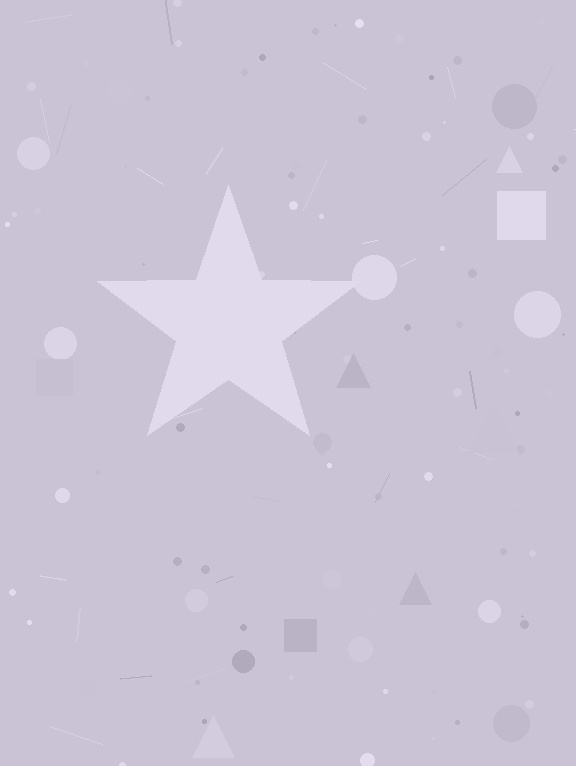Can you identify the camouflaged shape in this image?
The camouflaged shape is a star.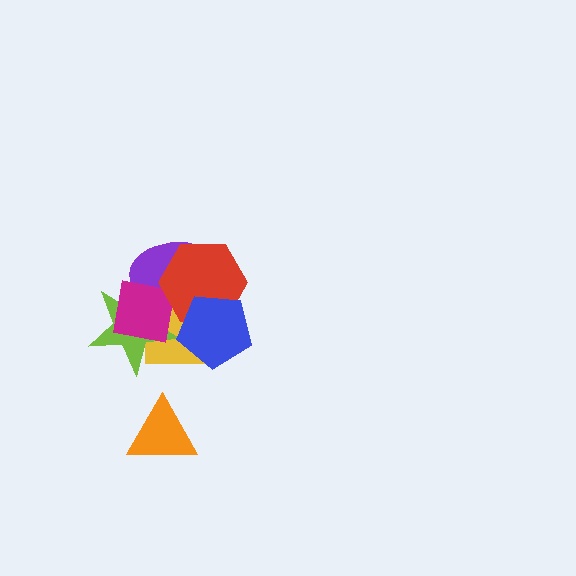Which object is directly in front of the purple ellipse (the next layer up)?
The yellow square is directly in front of the purple ellipse.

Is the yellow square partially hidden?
Yes, it is partially covered by another shape.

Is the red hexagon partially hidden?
Yes, it is partially covered by another shape.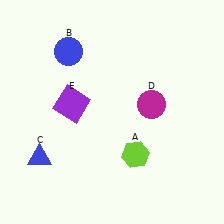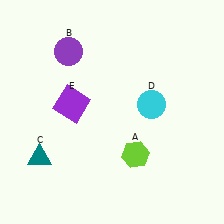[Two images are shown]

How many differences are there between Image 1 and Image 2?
There are 3 differences between the two images.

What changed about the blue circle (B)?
In Image 1, B is blue. In Image 2, it changed to purple.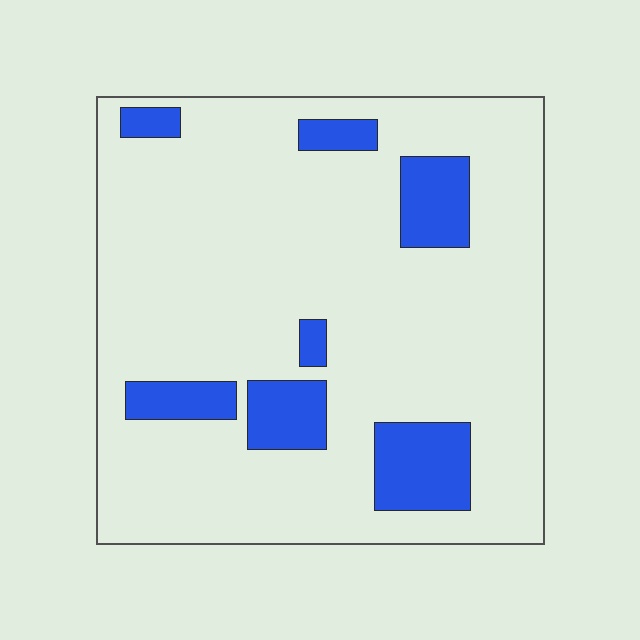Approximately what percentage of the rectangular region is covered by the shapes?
Approximately 15%.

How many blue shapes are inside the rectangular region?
7.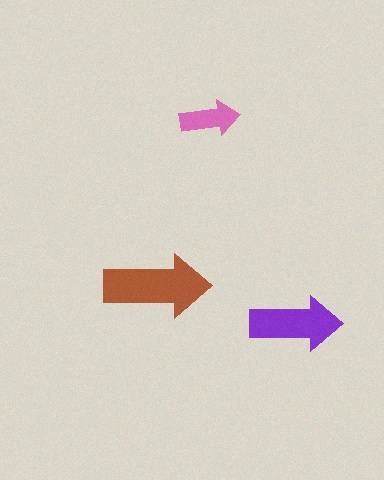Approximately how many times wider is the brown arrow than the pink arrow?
About 2 times wider.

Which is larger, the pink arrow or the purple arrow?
The purple one.